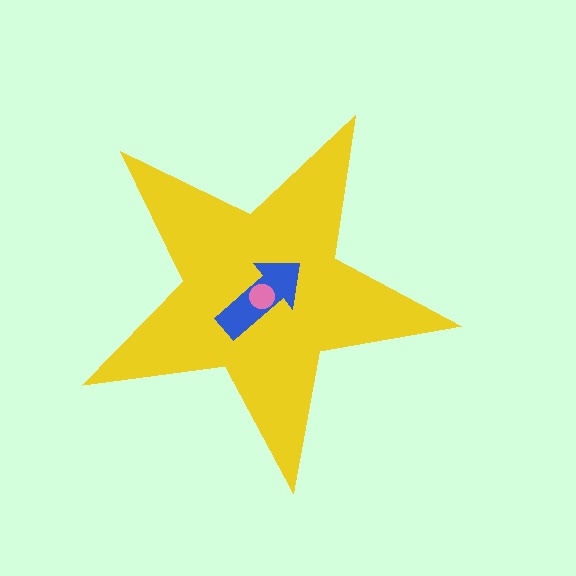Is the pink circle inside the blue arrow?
Yes.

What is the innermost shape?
The pink circle.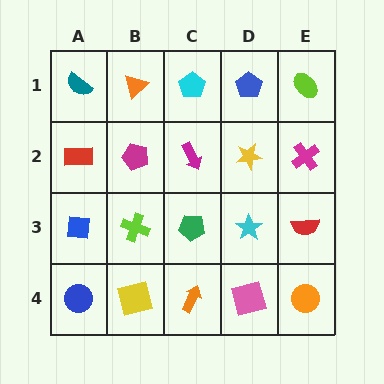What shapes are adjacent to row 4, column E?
A red semicircle (row 3, column E), a pink square (row 4, column D).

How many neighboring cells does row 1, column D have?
3.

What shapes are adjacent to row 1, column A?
A red rectangle (row 2, column A), an orange triangle (row 1, column B).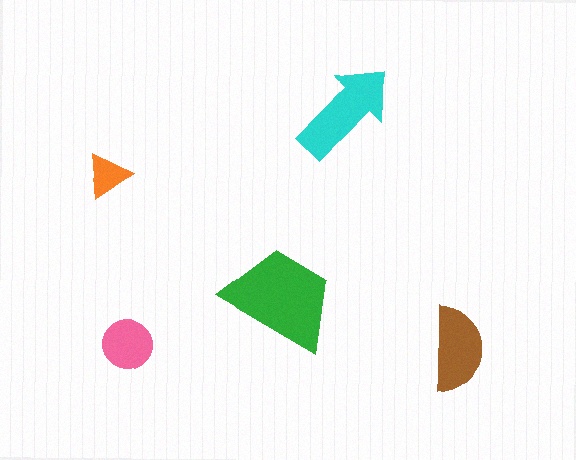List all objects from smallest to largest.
The orange triangle, the pink circle, the brown semicircle, the cyan arrow, the green trapezoid.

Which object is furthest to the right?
The brown semicircle is rightmost.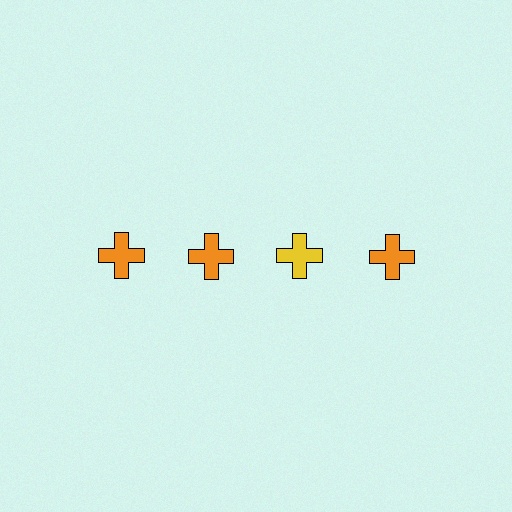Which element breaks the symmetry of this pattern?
The yellow cross in the top row, center column breaks the symmetry. All other shapes are orange crosses.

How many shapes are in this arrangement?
There are 4 shapes arranged in a grid pattern.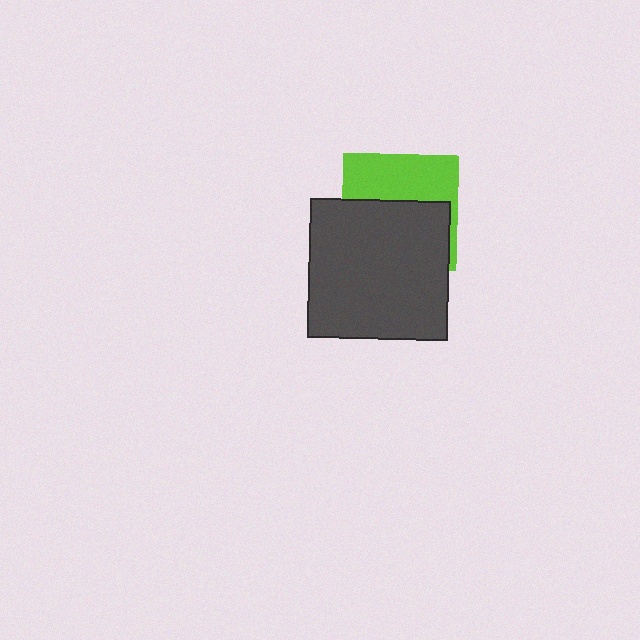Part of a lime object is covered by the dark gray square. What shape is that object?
It is a square.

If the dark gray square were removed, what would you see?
You would see the complete lime square.